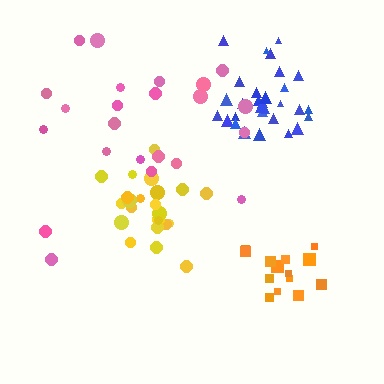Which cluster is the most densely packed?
Blue.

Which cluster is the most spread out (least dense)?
Pink.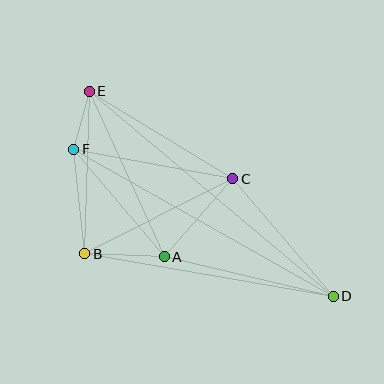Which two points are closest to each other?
Points E and F are closest to each other.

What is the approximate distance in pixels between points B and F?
The distance between B and F is approximately 105 pixels.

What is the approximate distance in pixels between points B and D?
The distance between B and D is approximately 252 pixels.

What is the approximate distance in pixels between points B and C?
The distance between B and C is approximately 166 pixels.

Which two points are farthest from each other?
Points D and E are farthest from each other.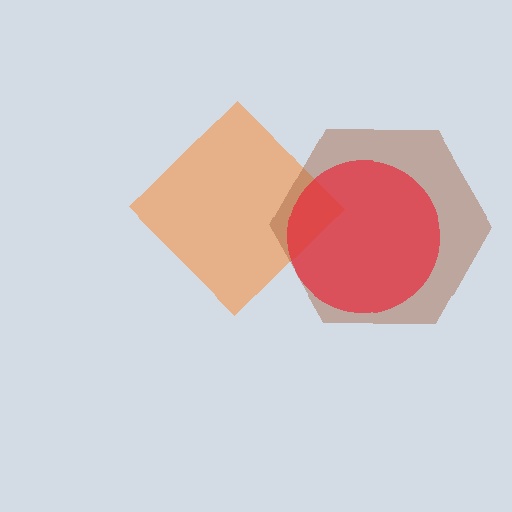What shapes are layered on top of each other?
The layered shapes are: an orange diamond, a brown hexagon, a red circle.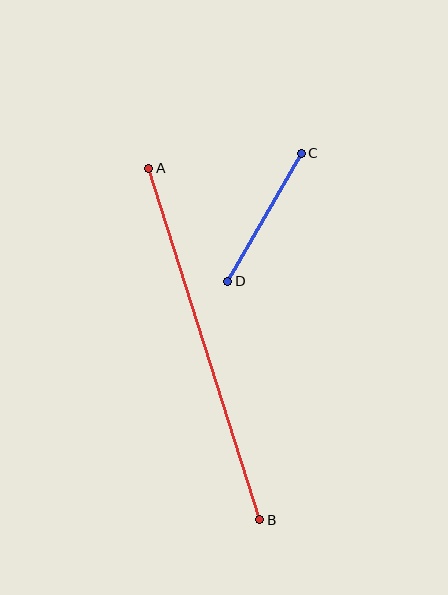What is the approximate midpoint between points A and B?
The midpoint is at approximately (204, 344) pixels.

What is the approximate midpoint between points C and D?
The midpoint is at approximately (265, 217) pixels.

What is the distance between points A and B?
The distance is approximately 368 pixels.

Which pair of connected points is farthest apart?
Points A and B are farthest apart.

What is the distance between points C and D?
The distance is approximately 147 pixels.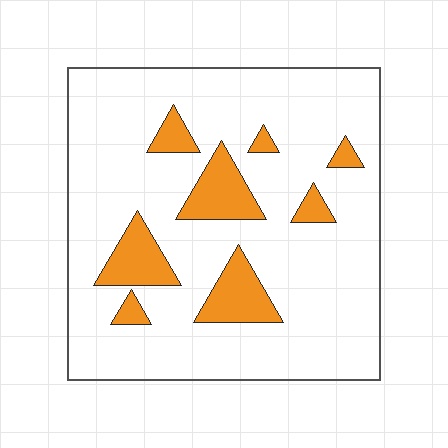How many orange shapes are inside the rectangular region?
8.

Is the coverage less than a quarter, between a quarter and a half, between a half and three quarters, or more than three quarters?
Less than a quarter.